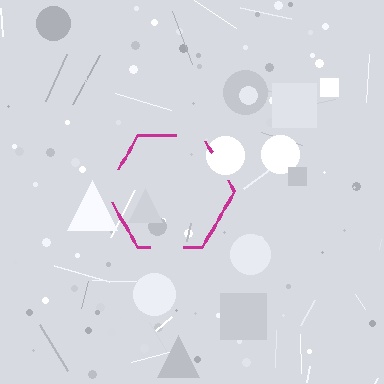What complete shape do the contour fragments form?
The contour fragments form a hexagon.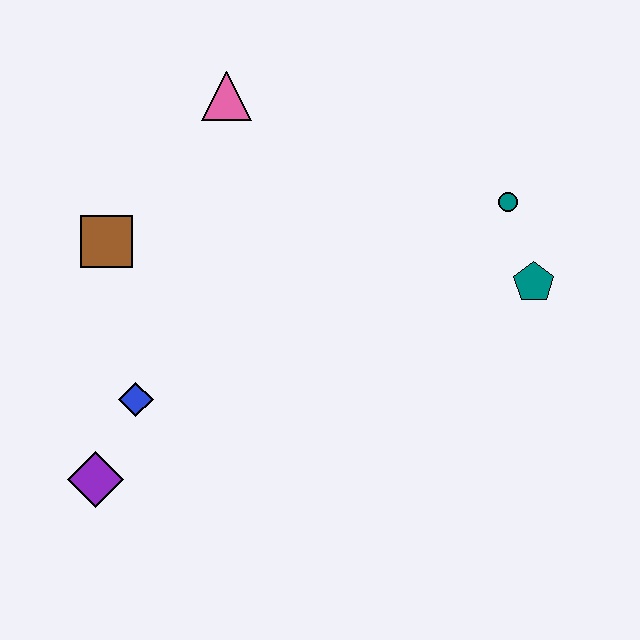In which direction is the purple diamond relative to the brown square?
The purple diamond is below the brown square.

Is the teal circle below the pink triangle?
Yes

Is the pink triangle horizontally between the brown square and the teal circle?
Yes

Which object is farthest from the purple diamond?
The teal circle is farthest from the purple diamond.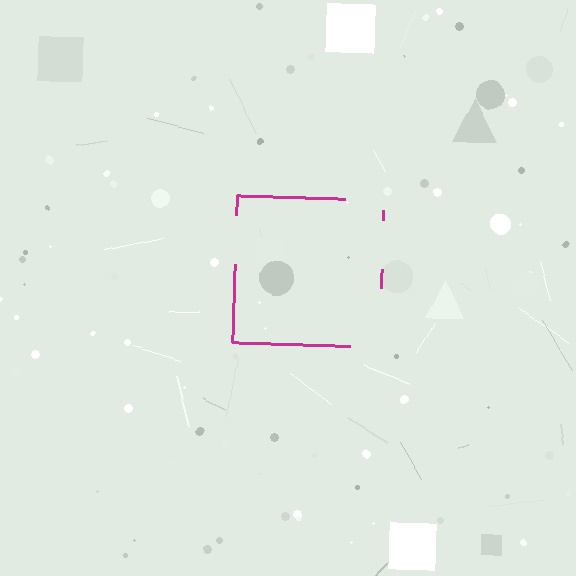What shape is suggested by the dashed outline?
The dashed outline suggests a square.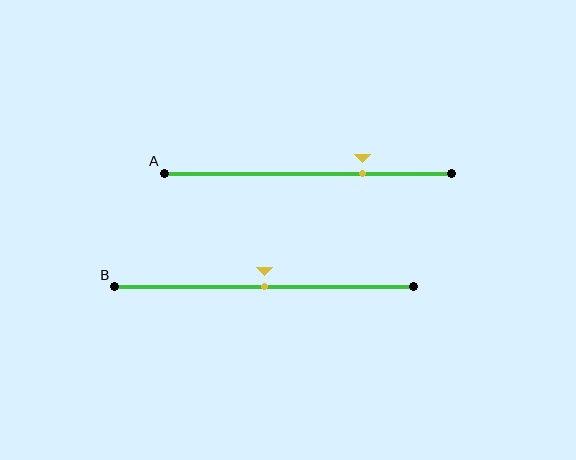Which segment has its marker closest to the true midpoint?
Segment B has its marker closest to the true midpoint.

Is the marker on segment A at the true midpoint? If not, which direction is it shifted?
No, the marker on segment A is shifted to the right by about 19% of the segment length.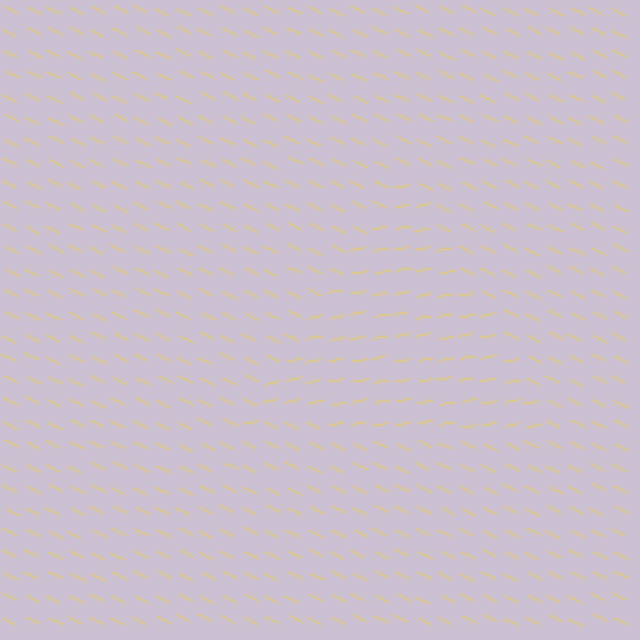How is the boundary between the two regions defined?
The boundary is defined purely by a change in line orientation (approximately 36 degrees difference). All lines are the same color and thickness.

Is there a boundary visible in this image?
Yes, there is a texture boundary formed by a change in line orientation.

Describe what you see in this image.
The image is filled with small yellow line segments. A triangle region in the image has lines oriented differently from the surrounding lines, creating a visible texture boundary.